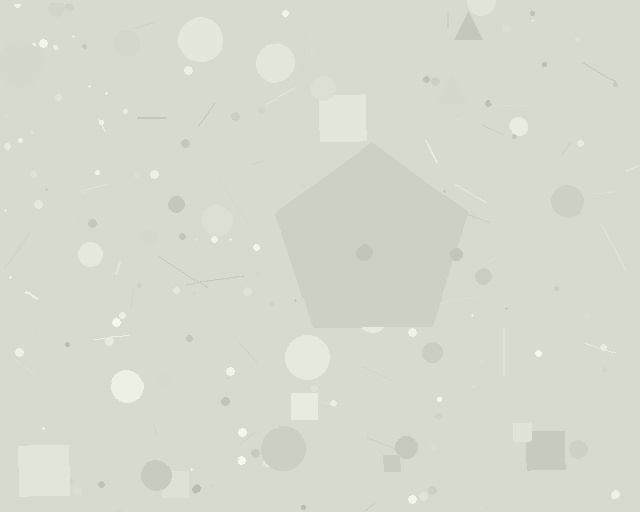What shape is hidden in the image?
A pentagon is hidden in the image.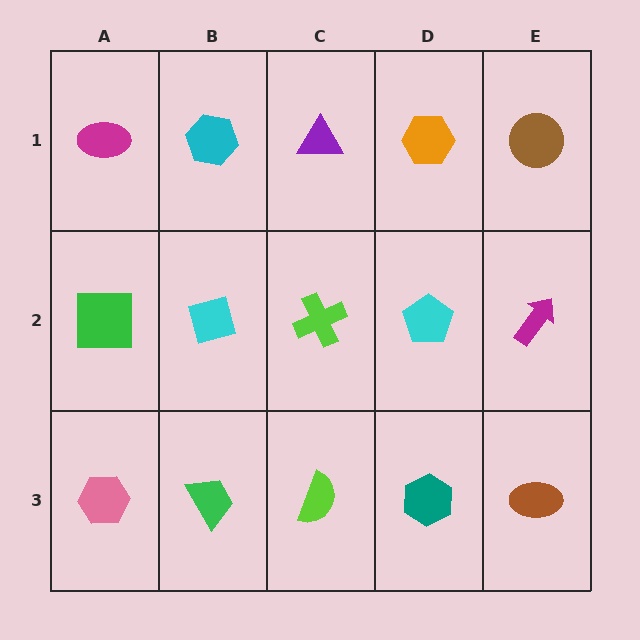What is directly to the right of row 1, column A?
A cyan hexagon.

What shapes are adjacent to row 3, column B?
A cyan diamond (row 2, column B), a pink hexagon (row 3, column A), a lime semicircle (row 3, column C).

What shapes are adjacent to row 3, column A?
A green square (row 2, column A), a green trapezoid (row 3, column B).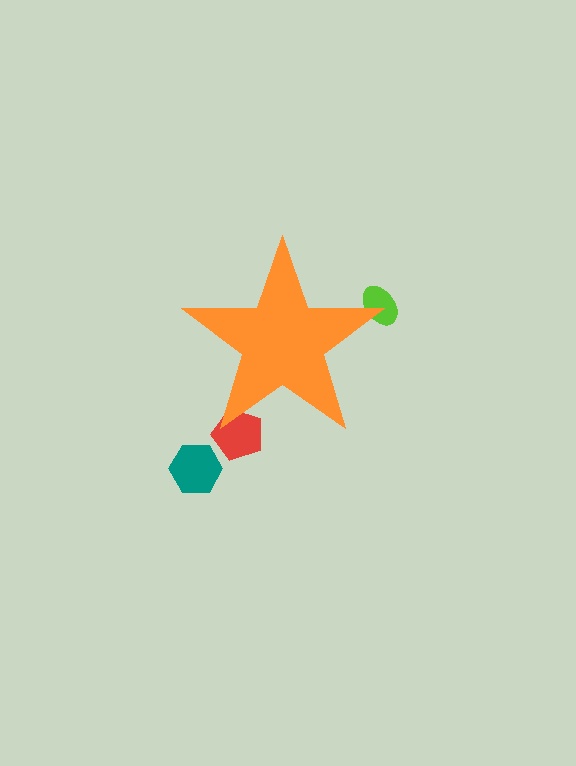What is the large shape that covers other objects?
An orange star.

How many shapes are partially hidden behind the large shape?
2 shapes are partially hidden.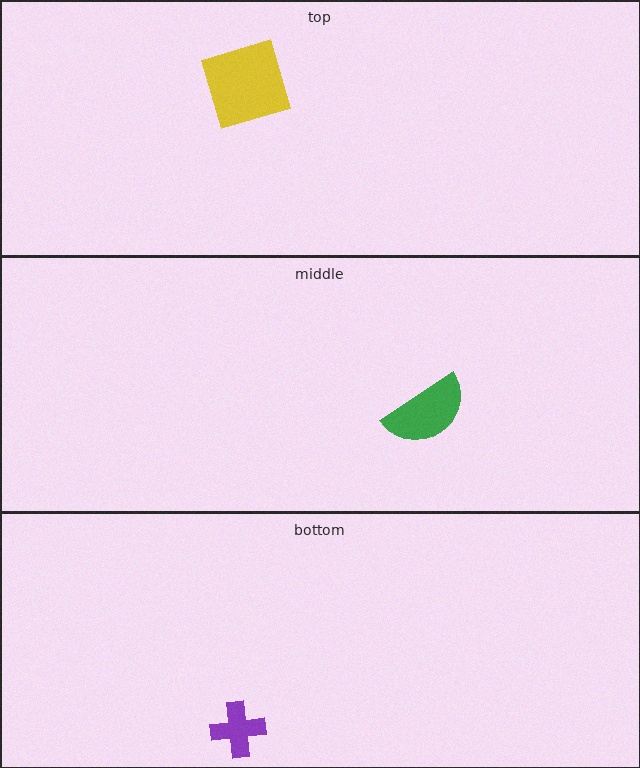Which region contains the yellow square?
The top region.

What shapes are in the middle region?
The green semicircle.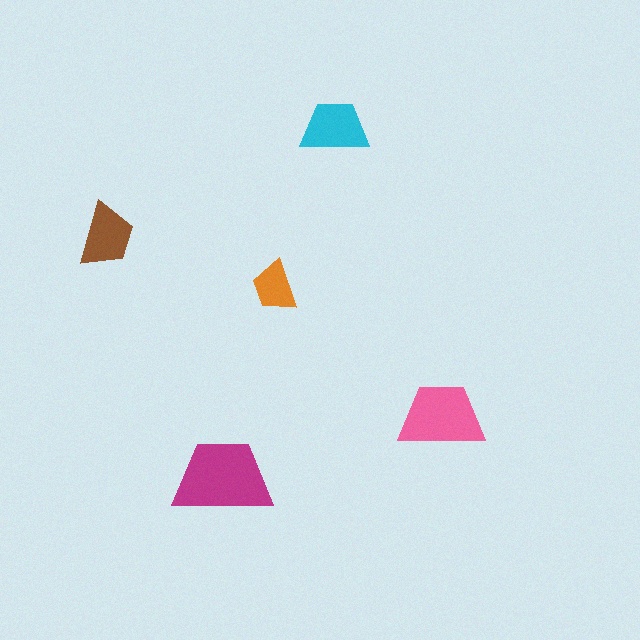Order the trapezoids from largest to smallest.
the magenta one, the pink one, the cyan one, the brown one, the orange one.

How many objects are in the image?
There are 5 objects in the image.